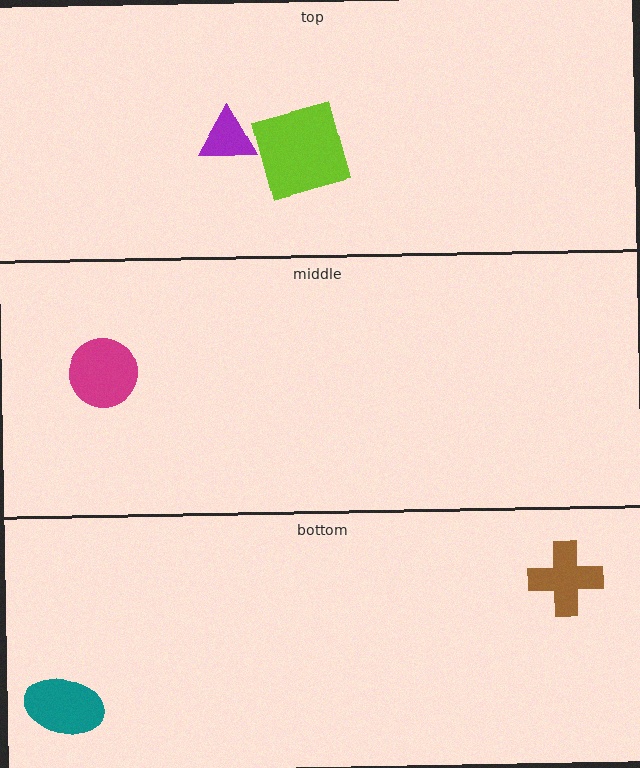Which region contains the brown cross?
The bottom region.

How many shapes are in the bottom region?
2.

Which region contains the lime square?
The top region.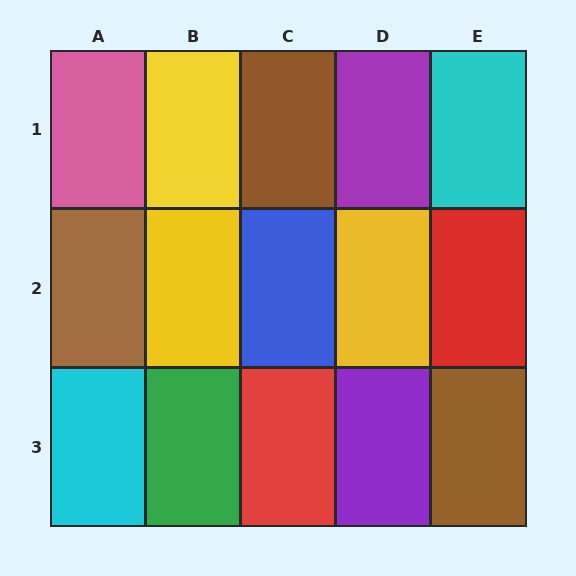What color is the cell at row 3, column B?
Green.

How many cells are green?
1 cell is green.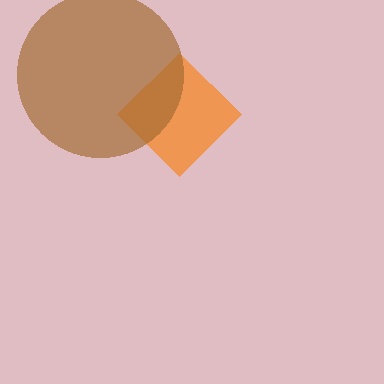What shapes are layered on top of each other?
The layered shapes are: an orange diamond, a brown circle.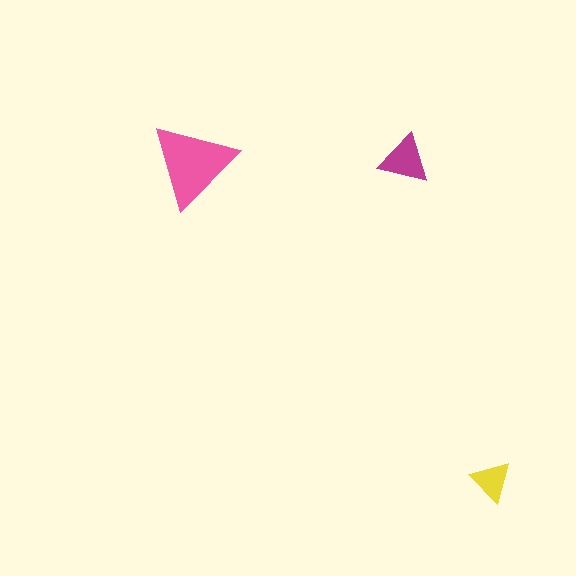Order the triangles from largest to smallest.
the pink one, the magenta one, the yellow one.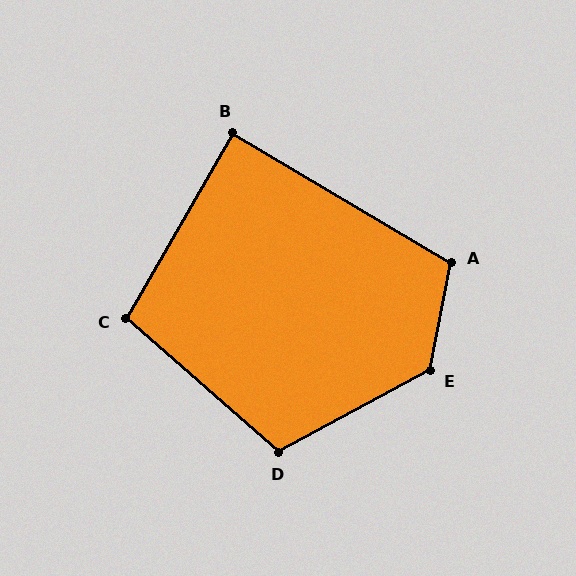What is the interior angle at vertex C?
Approximately 101 degrees (obtuse).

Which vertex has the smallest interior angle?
B, at approximately 89 degrees.